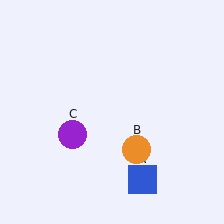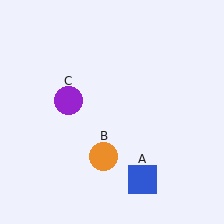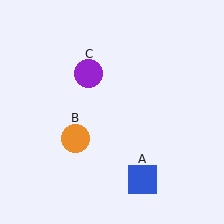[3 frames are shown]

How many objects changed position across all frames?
2 objects changed position: orange circle (object B), purple circle (object C).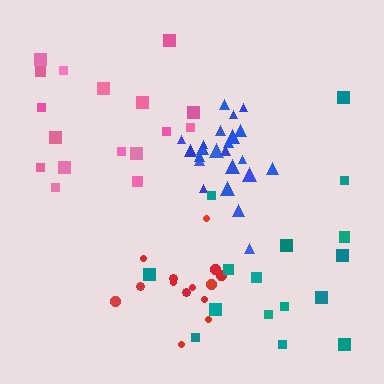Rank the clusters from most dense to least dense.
blue, red, pink, teal.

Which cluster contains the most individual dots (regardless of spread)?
Blue (23).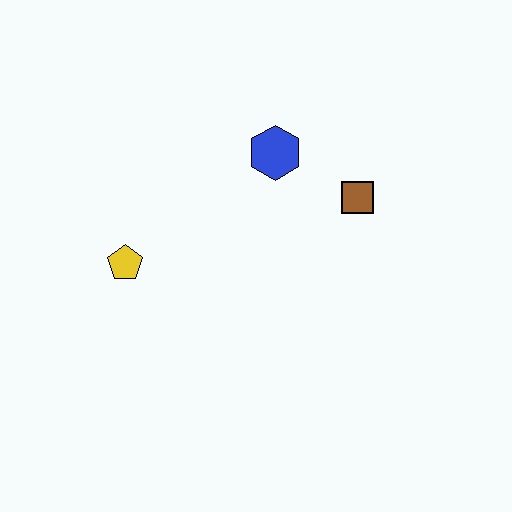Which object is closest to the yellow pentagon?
The blue hexagon is closest to the yellow pentagon.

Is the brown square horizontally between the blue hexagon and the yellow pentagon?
No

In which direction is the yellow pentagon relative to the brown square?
The yellow pentagon is to the left of the brown square.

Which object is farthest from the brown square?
The yellow pentagon is farthest from the brown square.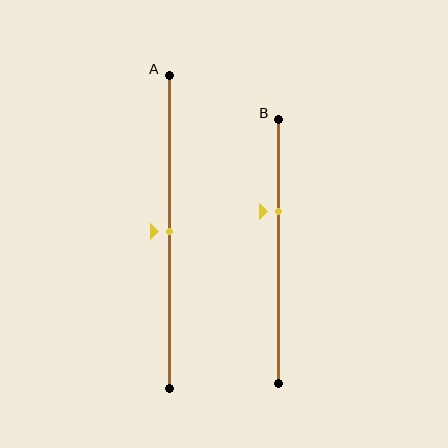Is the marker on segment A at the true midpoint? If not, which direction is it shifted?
Yes, the marker on segment A is at the true midpoint.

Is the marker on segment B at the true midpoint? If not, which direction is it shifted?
No, the marker on segment B is shifted upward by about 15% of the segment length.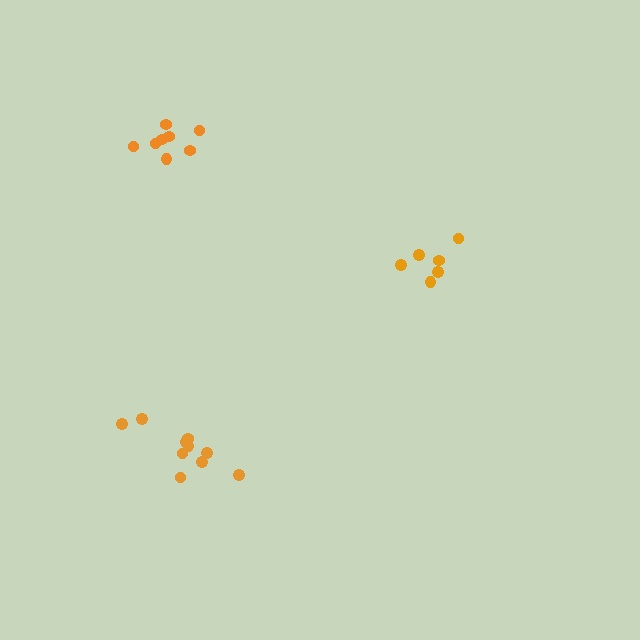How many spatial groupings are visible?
There are 3 spatial groupings.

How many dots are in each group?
Group 1: 6 dots, Group 2: 8 dots, Group 3: 10 dots (24 total).